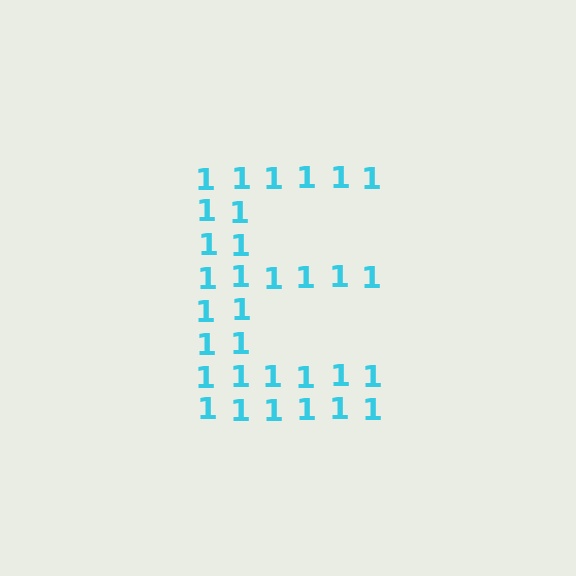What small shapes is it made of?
It is made of small digit 1's.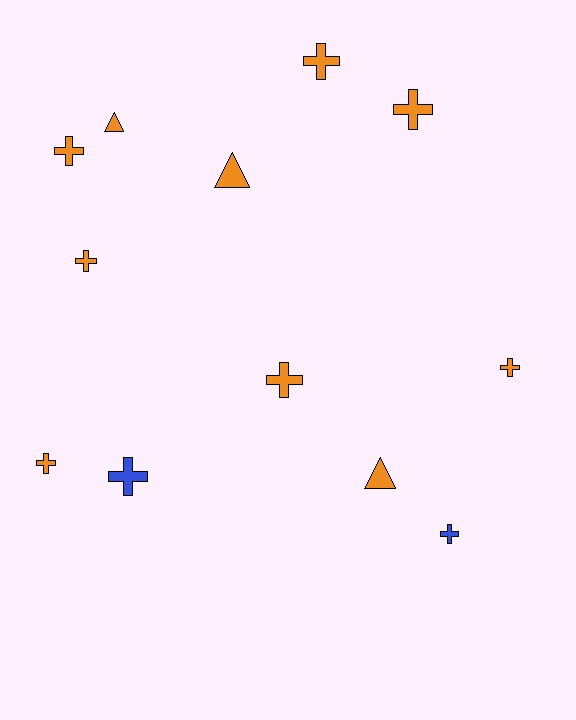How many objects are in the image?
There are 12 objects.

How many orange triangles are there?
There are 3 orange triangles.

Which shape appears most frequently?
Cross, with 9 objects.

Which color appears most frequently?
Orange, with 10 objects.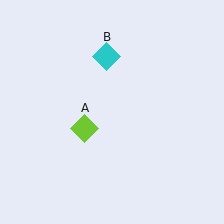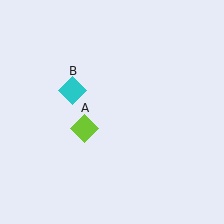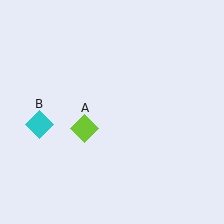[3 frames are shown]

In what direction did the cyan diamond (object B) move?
The cyan diamond (object B) moved down and to the left.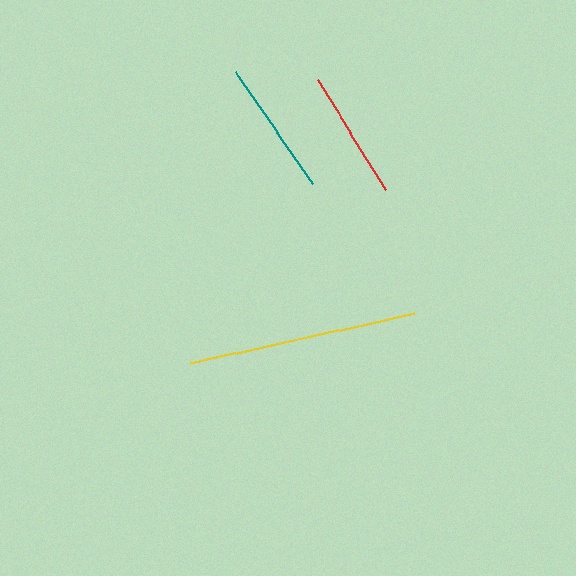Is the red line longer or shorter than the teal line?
The teal line is longer than the red line.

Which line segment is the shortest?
The red line is the shortest at approximately 129 pixels.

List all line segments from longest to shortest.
From longest to shortest: yellow, teal, red.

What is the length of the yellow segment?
The yellow segment is approximately 229 pixels long.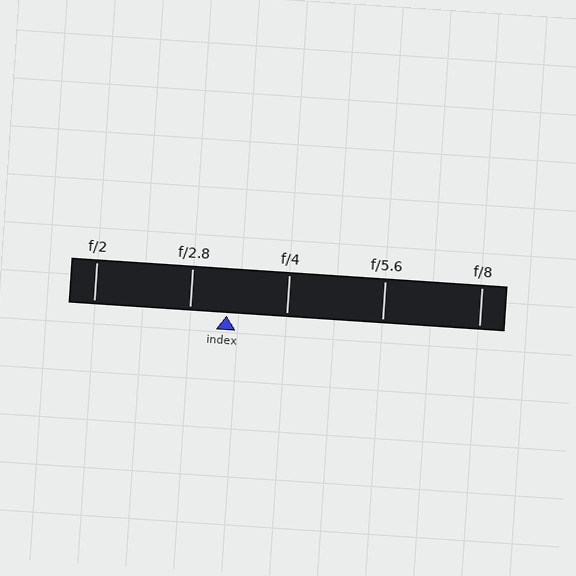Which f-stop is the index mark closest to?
The index mark is closest to f/2.8.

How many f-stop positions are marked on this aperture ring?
There are 5 f-stop positions marked.